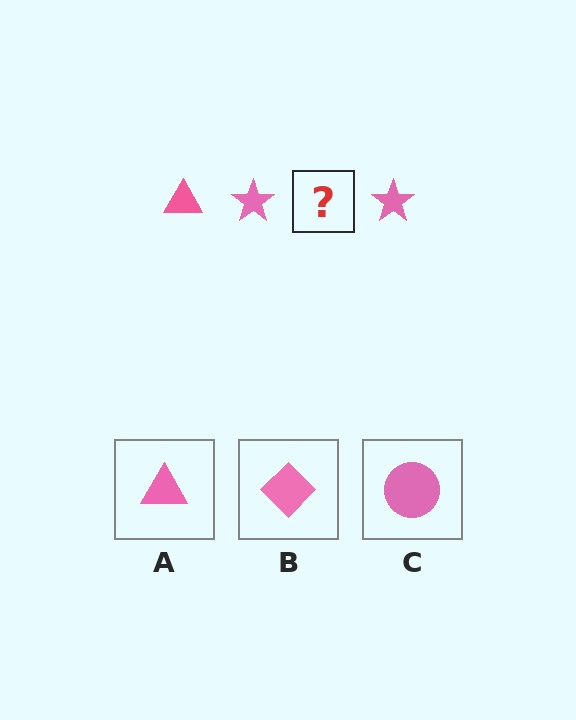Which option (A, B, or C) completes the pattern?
A.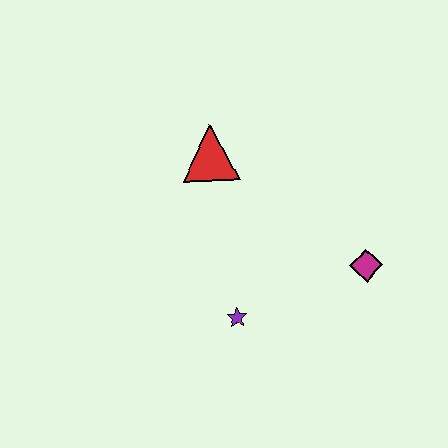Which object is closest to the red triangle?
The purple star is closest to the red triangle.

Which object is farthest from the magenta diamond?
The red triangle is farthest from the magenta diamond.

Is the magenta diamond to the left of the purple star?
No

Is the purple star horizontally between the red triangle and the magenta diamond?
Yes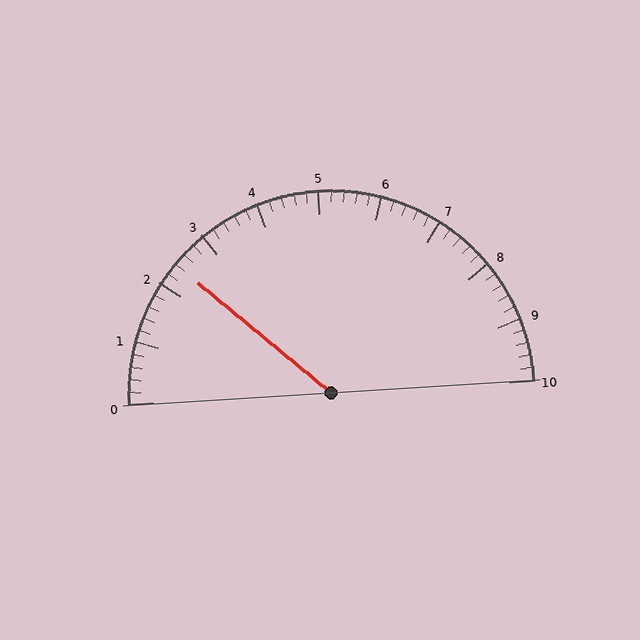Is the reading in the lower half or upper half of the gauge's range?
The reading is in the lower half of the range (0 to 10).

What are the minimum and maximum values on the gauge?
The gauge ranges from 0 to 10.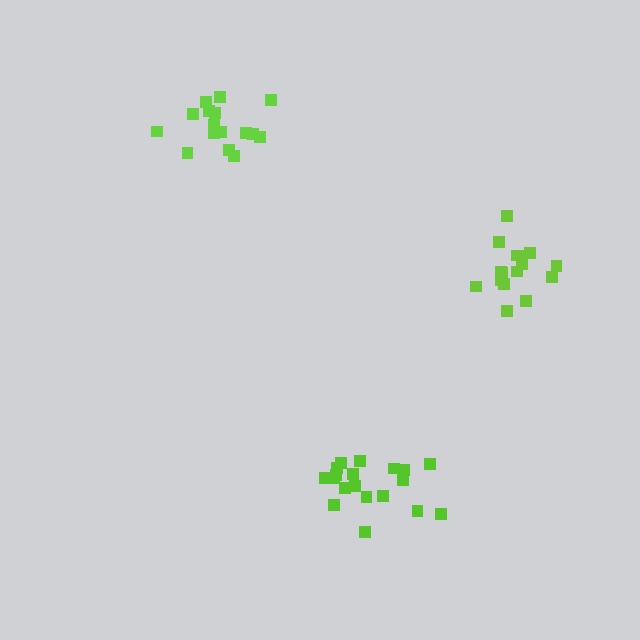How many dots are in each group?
Group 1: 16 dots, Group 2: 17 dots, Group 3: 19 dots (52 total).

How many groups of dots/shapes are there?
There are 3 groups.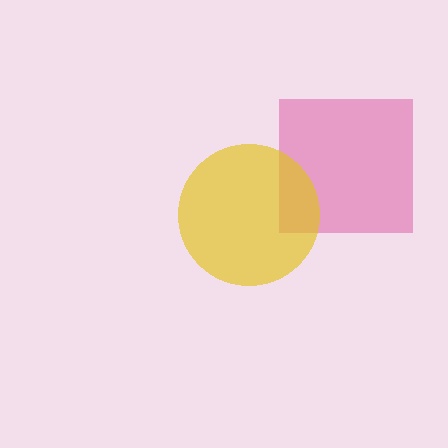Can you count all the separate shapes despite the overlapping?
Yes, there are 2 separate shapes.